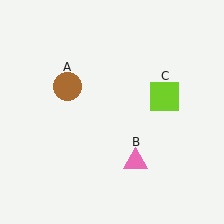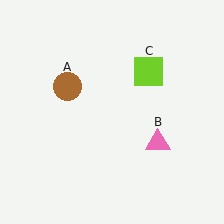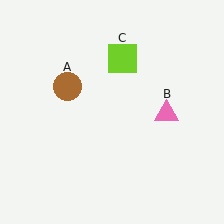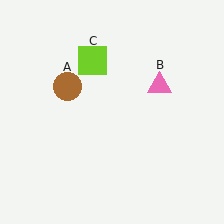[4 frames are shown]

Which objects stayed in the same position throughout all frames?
Brown circle (object A) remained stationary.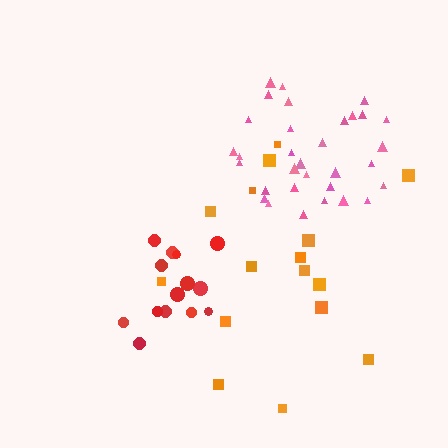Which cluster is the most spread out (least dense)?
Orange.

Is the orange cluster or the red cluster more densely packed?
Red.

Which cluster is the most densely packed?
Red.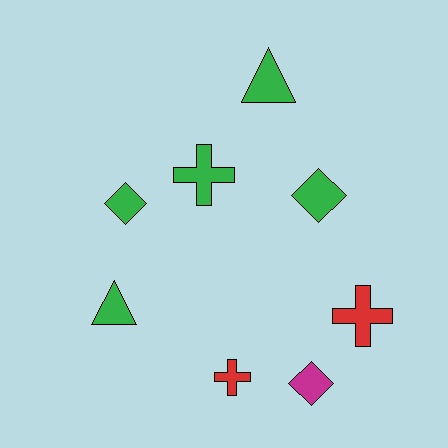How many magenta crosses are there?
There are no magenta crosses.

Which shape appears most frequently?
Cross, with 3 objects.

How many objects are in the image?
There are 8 objects.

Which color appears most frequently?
Green, with 5 objects.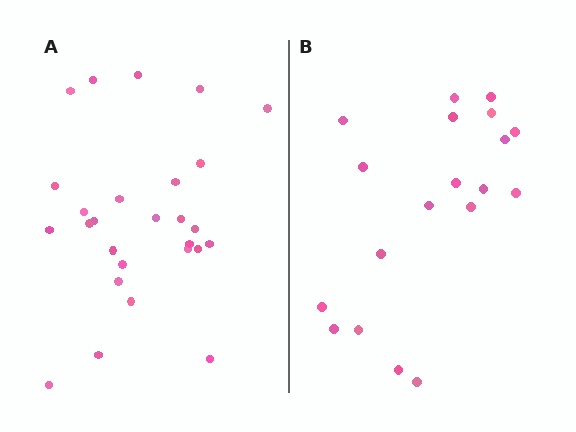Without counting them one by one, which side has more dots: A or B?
Region A (the left region) has more dots.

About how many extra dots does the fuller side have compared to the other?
Region A has roughly 8 or so more dots than region B.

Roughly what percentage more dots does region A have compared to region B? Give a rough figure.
About 40% more.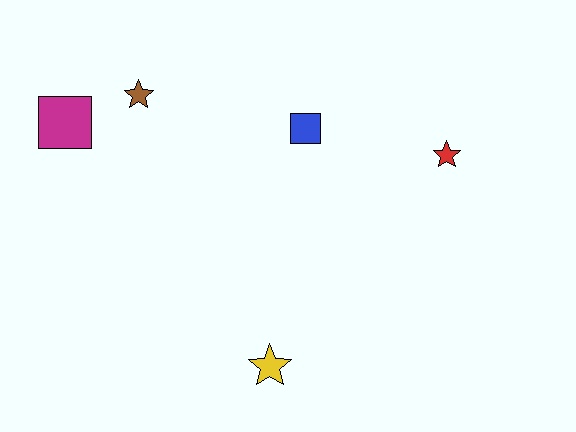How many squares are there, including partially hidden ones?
There are 2 squares.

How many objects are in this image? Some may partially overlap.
There are 5 objects.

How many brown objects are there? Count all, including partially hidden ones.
There is 1 brown object.